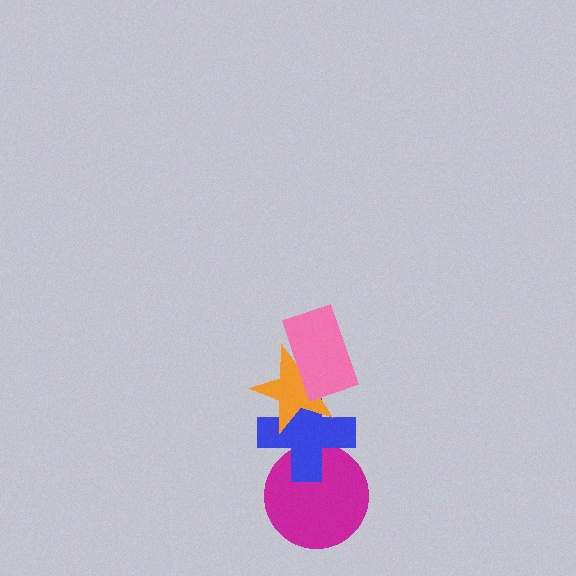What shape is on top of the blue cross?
The orange star is on top of the blue cross.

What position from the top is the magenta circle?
The magenta circle is 4th from the top.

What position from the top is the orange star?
The orange star is 2nd from the top.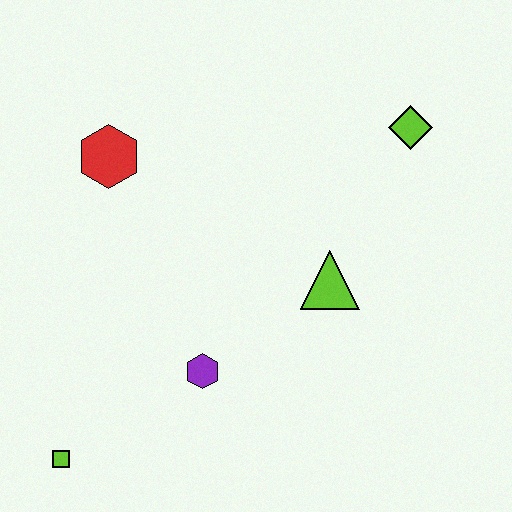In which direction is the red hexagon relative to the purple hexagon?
The red hexagon is above the purple hexagon.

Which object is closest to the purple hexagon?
The lime triangle is closest to the purple hexagon.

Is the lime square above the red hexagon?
No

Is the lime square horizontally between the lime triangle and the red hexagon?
No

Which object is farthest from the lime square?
The lime diamond is farthest from the lime square.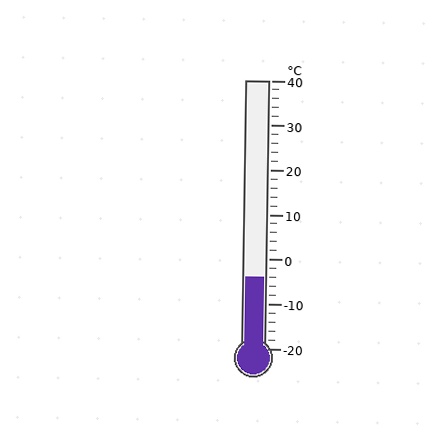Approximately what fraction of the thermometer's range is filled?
The thermometer is filled to approximately 25% of its range.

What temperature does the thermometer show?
The thermometer shows approximately -4°C.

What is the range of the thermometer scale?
The thermometer scale ranges from -20°C to 40°C.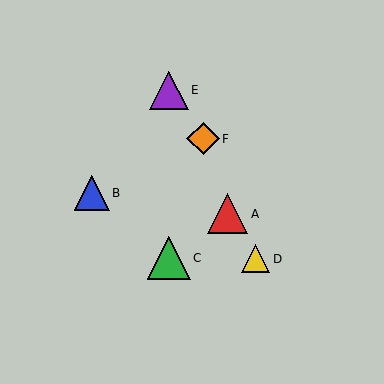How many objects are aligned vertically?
2 objects (C, E) are aligned vertically.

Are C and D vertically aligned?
No, C is at x≈169 and D is at x≈256.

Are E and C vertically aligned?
Yes, both are at x≈169.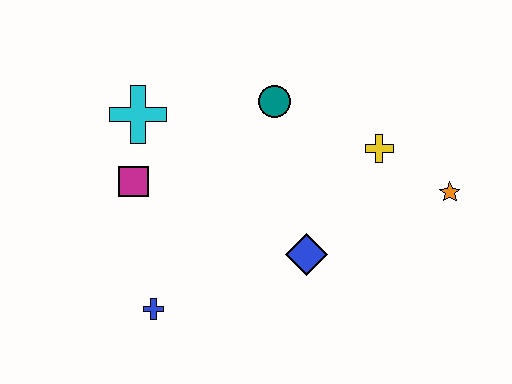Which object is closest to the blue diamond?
The yellow cross is closest to the blue diamond.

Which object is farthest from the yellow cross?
The blue cross is farthest from the yellow cross.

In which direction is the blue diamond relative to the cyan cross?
The blue diamond is to the right of the cyan cross.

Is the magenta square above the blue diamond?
Yes